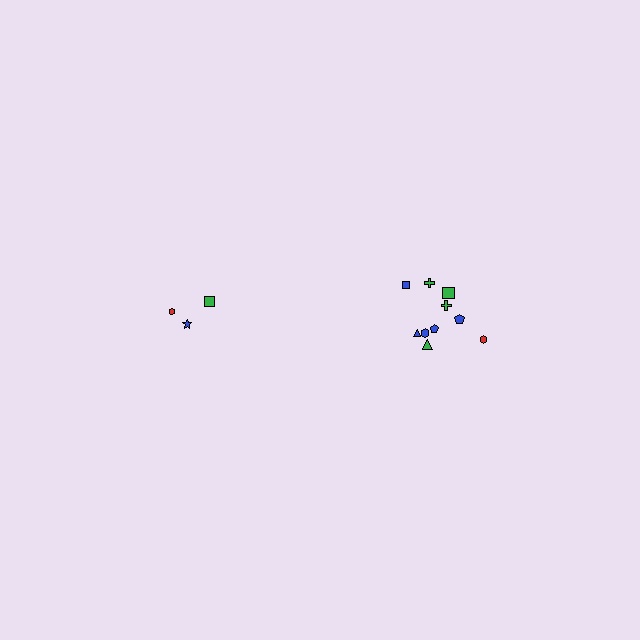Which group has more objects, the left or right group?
The right group.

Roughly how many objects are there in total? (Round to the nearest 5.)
Roughly 15 objects in total.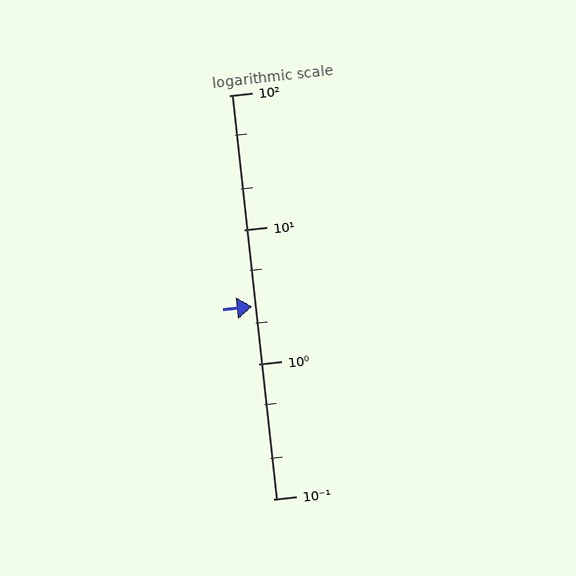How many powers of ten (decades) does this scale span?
The scale spans 3 decades, from 0.1 to 100.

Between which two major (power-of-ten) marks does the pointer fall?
The pointer is between 1 and 10.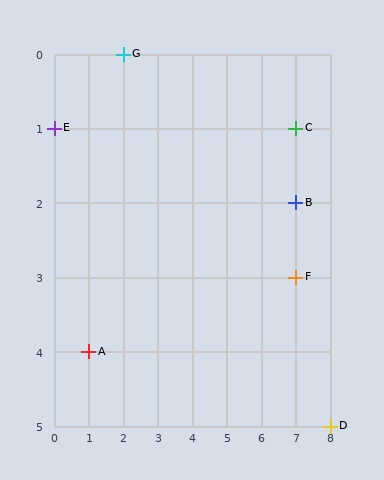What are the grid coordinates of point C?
Point C is at grid coordinates (7, 1).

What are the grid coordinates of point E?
Point E is at grid coordinates (0, 1).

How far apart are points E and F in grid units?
Points E and F are 7 columns and 2 rows apart (about 7.3 grid units diagonally).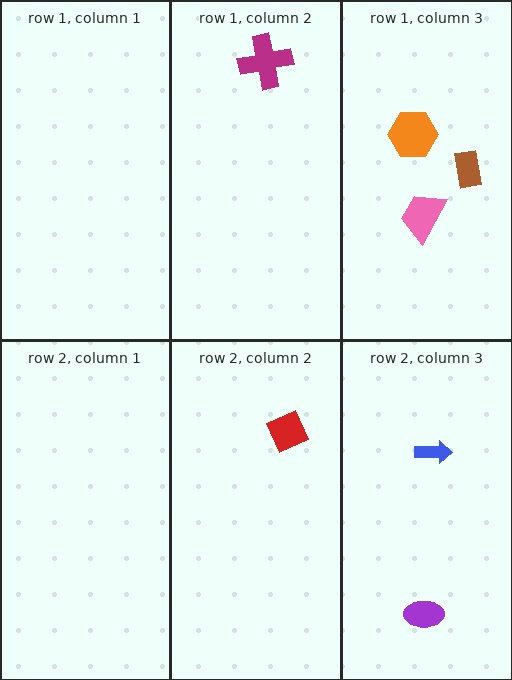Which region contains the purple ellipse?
The row 2, column 3 region.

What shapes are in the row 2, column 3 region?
The blue arrow, the purple ellipse.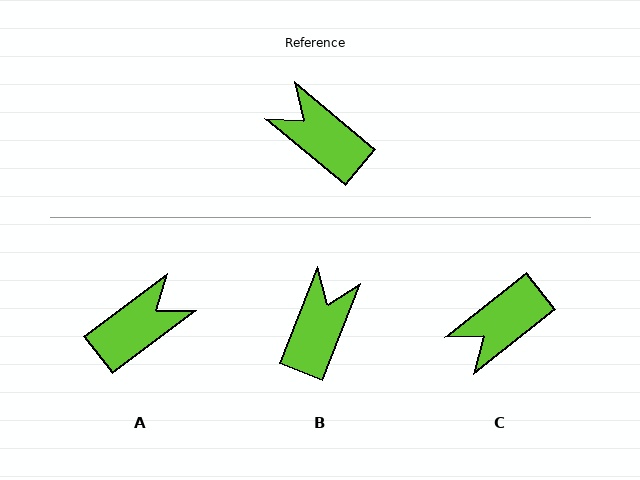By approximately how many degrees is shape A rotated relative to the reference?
Approximately 103 degrees clockwise.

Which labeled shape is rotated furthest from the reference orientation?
A, about 103 degrees away.